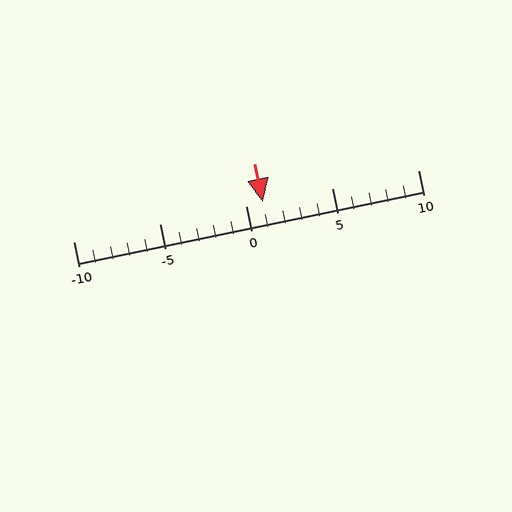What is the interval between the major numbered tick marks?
The major tick marks are spaced 5 units apart.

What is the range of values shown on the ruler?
The ruler shows values from -10 to 10.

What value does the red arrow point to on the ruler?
The red arrow points to approximately 1.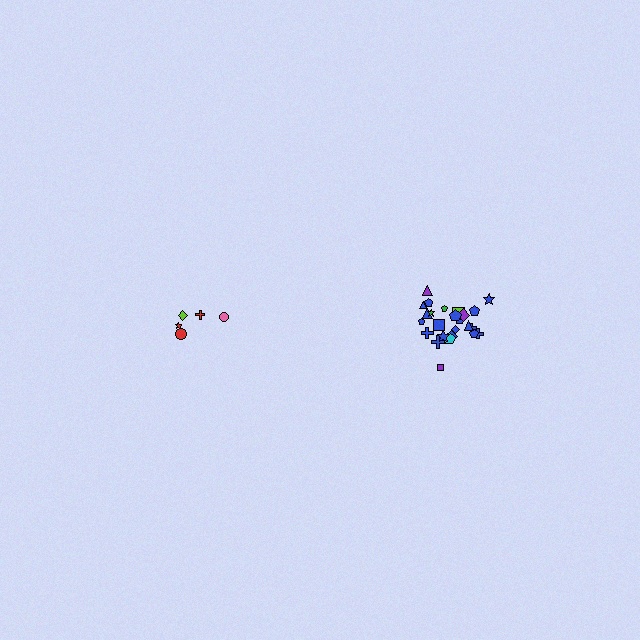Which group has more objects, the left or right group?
The right group.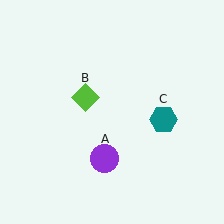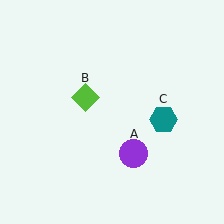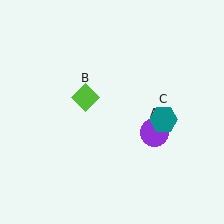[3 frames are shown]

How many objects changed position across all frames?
1 object changed position: purple circle (object A).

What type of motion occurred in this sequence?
The purple circle (object A) rotated counterclockwise around the center of the scene.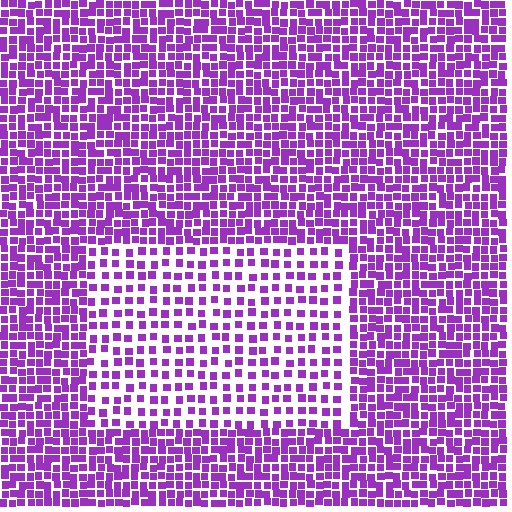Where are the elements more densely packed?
The elements are more densely packed outside the rectangle boundary.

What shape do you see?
I see a rectangle.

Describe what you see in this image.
The image contains small purple elements arranged at two different densities. A rectangle-shaped region is visible where the elements are less densely packed than the surrounding area.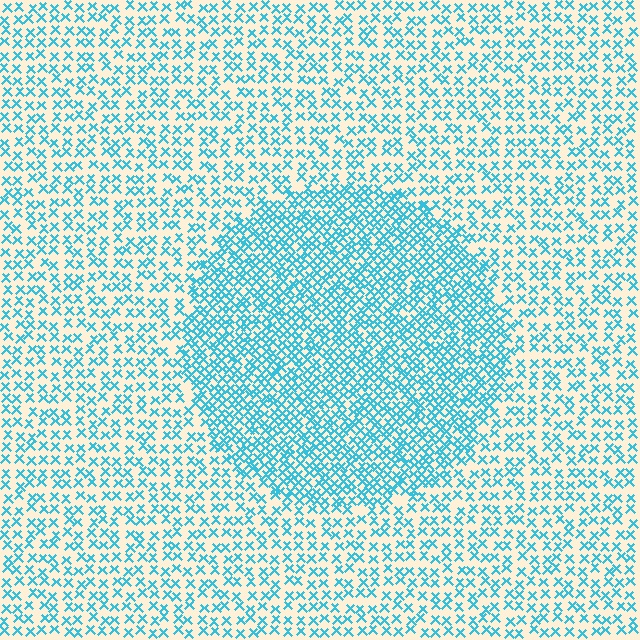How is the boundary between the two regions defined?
The boundary is defined by a change in element density (approximately 2.0x ratio). All elements are the same color, size, and shape.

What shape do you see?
I see a circle.